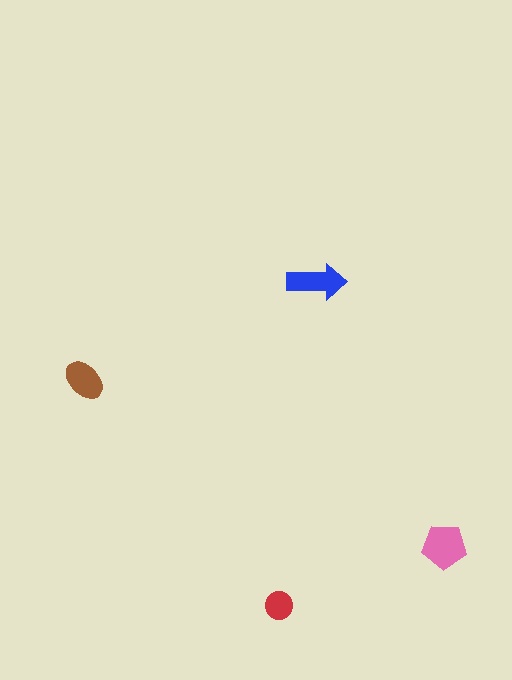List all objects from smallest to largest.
The red circle, the brown ellipse, the blue arrow, the pink pentagon.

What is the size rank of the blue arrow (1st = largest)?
2nd.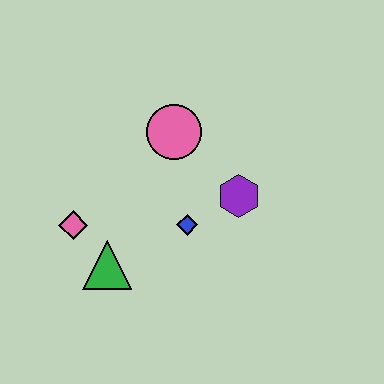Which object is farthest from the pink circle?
The green triangle is farthest from the pink circle.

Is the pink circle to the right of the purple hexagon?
No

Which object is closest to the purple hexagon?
The blue diamond is closest to the purple hexagon.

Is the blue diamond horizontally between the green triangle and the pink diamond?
No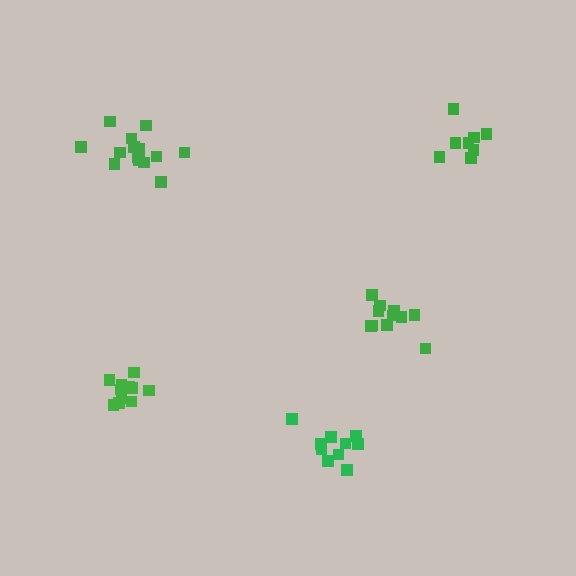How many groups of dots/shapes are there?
There are 5 groups.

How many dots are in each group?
Group 1: 14 dots, Group 2: 11 dots, Group 3: 10 dots, Group 4: 8 dots, Group 5: 11 dots (54 total).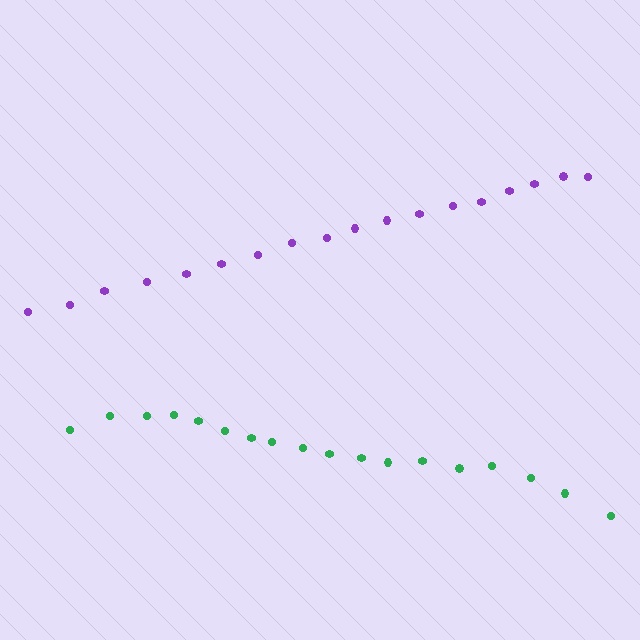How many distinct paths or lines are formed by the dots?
There are 2 distinct paths.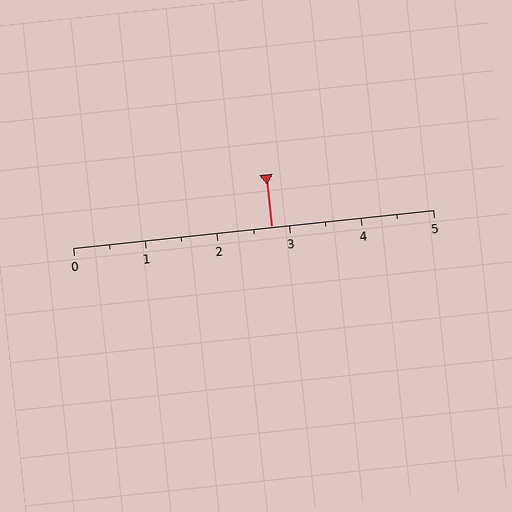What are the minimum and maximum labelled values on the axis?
The axis runs from 0 to 5.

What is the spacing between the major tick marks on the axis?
The major ticks are spaced 1 apart.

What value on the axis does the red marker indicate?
The marker indicates approximately 2.8.